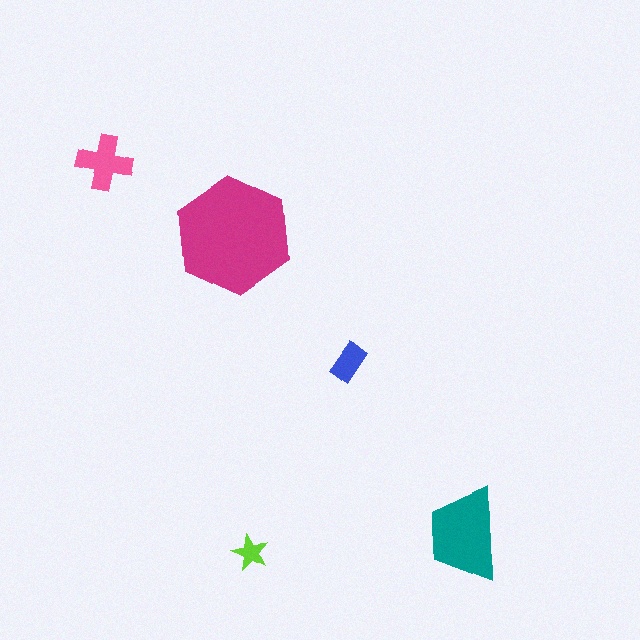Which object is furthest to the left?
The pink cross is leftmost.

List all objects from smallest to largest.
The lime star, the blue rectangle, the pink cross, the teal trapezoid, the magenta hexagon.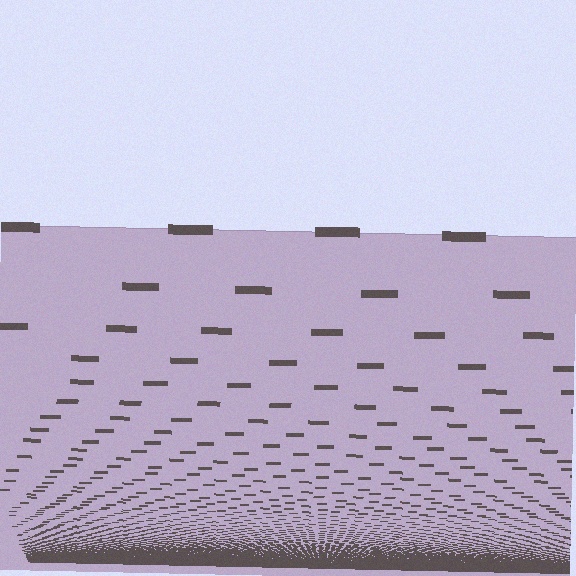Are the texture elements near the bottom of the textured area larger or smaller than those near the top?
Smaller. The gradient is inverted — elements near the bottom are smaller and denser.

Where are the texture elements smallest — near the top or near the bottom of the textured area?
Near the bottom.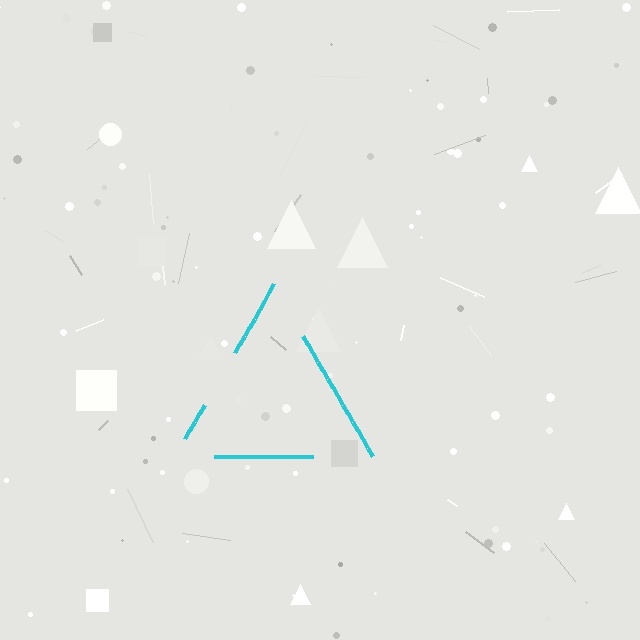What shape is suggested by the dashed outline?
The dashed outline suggests a triangle.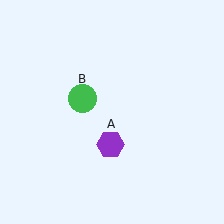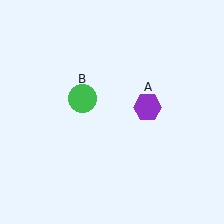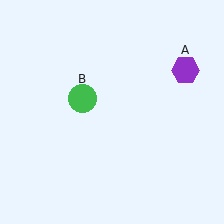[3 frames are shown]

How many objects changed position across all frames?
1 object changed position: purple hexagon (object A).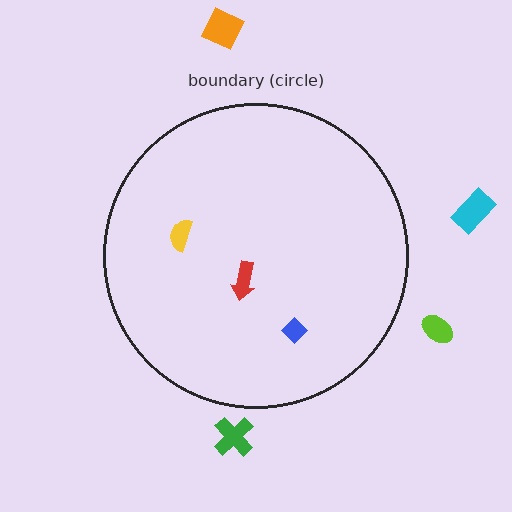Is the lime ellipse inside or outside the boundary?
Outside.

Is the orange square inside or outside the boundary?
Outside.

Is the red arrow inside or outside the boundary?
Inside.